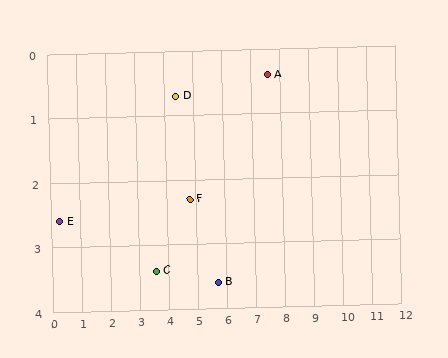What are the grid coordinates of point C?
Point C is at approximately (3.6, 3.4).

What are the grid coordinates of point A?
Point A is at approximately (7.6, 0.4).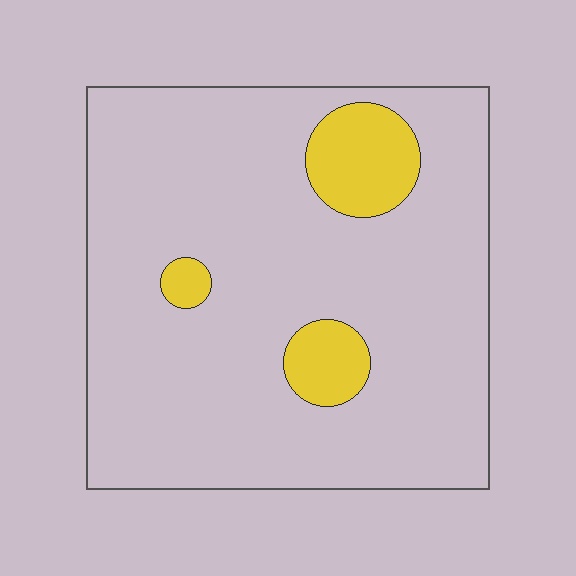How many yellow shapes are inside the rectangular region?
3.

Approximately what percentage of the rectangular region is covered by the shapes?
Approximately 10%.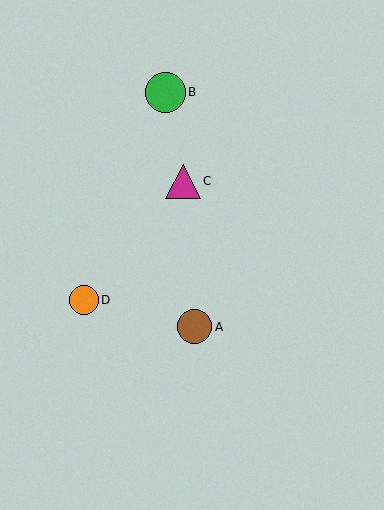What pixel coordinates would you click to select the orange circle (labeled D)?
Click at (84, 300) to select the orange circle D.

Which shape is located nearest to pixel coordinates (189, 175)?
The magenta triangle (labeled C) at (183, 181) is nearest to that location.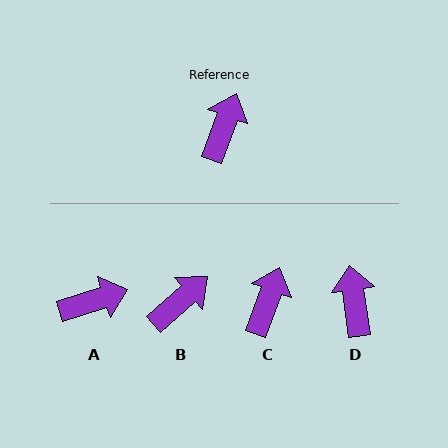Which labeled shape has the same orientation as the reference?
C.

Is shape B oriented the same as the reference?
No, it is off by about 28 degrees.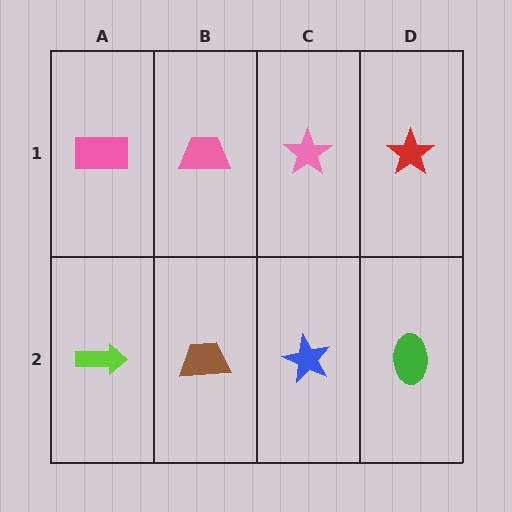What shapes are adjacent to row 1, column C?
A blue star (row 2, column C), a pink trapezoid (row 1, column B), a red star (row 1, column D).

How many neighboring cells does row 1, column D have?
2.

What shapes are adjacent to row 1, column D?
A green ellipse (row 2, column D), a pink star (row 1, column C).